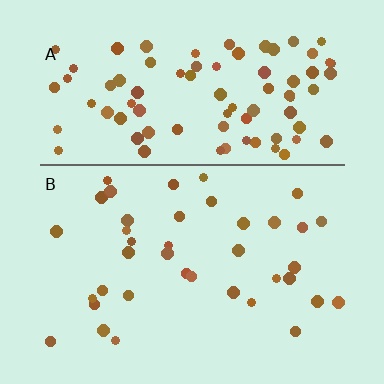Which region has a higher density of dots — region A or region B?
A (the top).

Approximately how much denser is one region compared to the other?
Approximately 2.3× — region A over region B.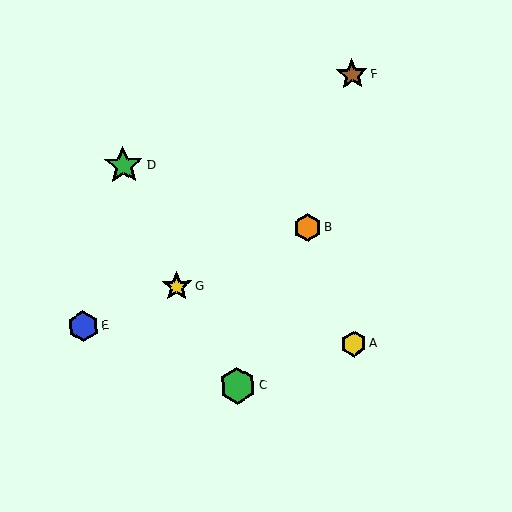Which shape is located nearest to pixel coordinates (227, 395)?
The green hexagon (labeled C) at (238, 386) is nearest to that location.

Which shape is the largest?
The green star (labeled D) is the largest.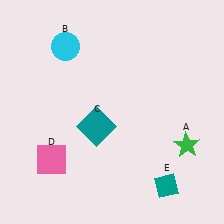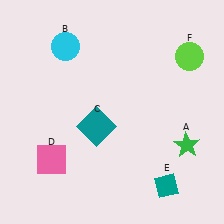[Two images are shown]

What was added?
A lime circle (F) was added in Image 2.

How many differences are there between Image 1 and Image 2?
There is 1 difference between the two images.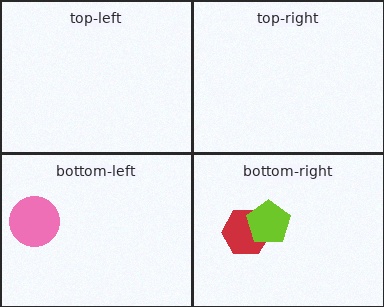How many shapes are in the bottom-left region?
1.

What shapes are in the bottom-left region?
The pink circle.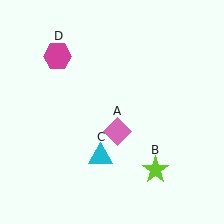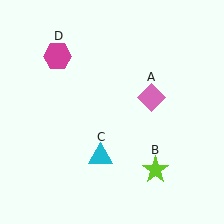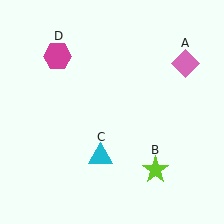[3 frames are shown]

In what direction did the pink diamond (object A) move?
The pink diamond (object A) moved up and to the right.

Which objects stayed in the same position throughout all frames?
Lime star (object B) and cyan triangle (object C) and magenta hexagon (object D) remained stationary.